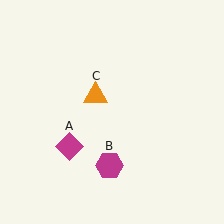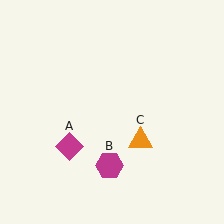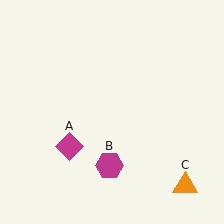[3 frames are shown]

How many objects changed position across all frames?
1 object changed position: orange triangle (object C).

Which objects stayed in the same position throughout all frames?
Magenta diamond (object A) and magenta hexagon (object B) remained stationary.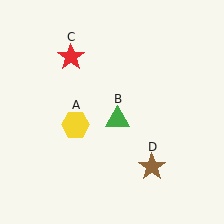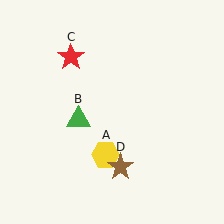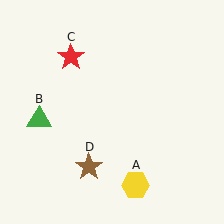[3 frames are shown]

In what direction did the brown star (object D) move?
The brown star (object D) moved left.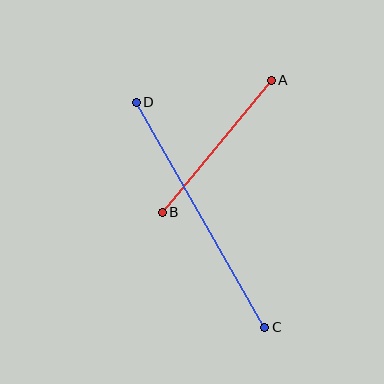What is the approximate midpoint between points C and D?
The midpoint is at approximately (201, 215) pixels.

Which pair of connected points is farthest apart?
Points C and D are farthest apart.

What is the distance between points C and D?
The distance is approximately 259 pixels.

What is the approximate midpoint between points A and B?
The midpoint is at approximately (217, 146) pixels.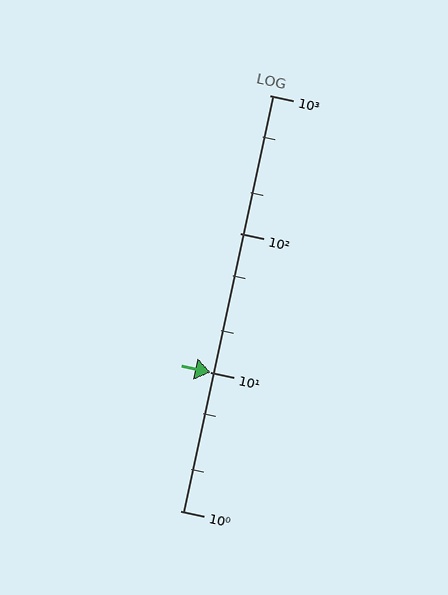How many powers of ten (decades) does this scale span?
The scale spans 3 decades, from 1 to 1000.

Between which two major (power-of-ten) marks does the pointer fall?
The pointer is between 10 and 100.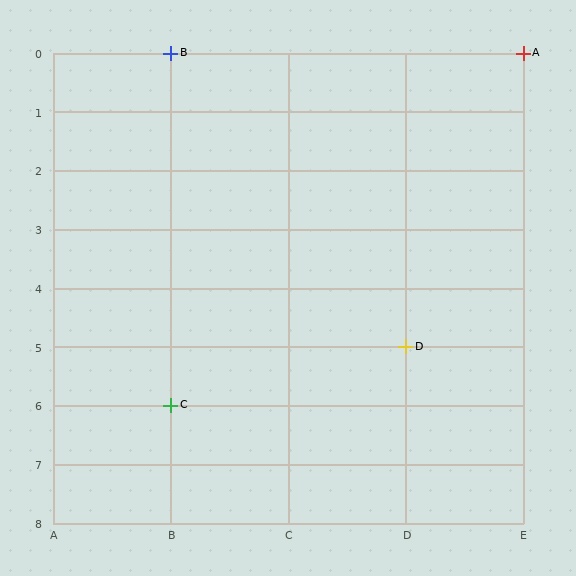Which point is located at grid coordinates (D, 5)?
Point D is at (D, 5).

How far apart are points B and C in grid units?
Points B and C are 6 rows apart.